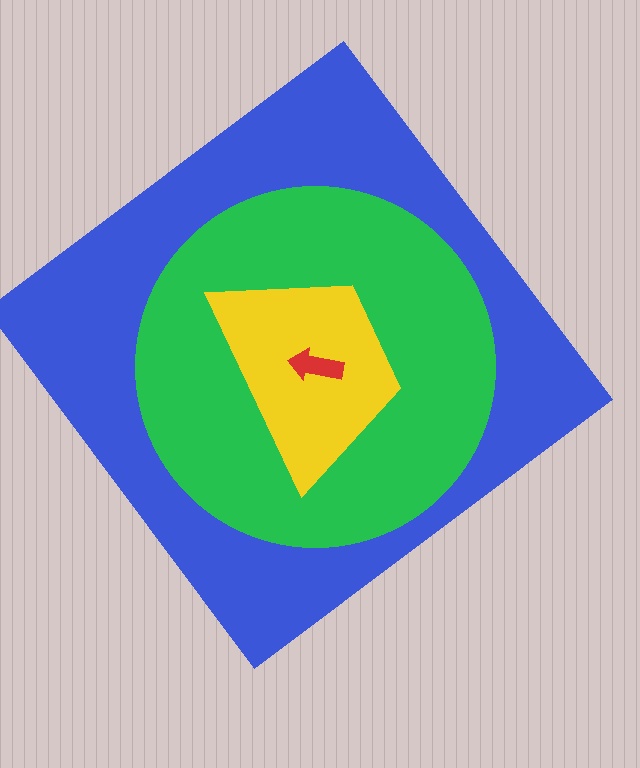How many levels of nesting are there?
4.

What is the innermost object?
The red arrow.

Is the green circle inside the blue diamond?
Yes.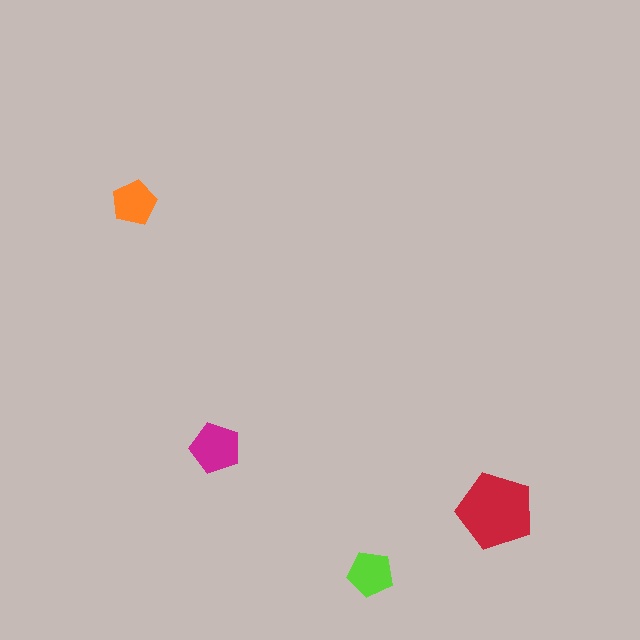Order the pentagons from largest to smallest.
the red one, the magenta one, the lime one, the orange one.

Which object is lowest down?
The lime pentagon is bottommost.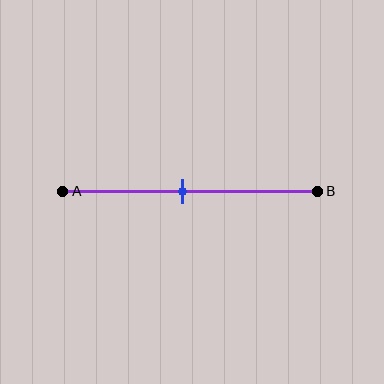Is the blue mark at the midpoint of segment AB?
Yes, the mark is approximately at the midpoint.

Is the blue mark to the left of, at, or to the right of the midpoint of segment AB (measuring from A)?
The blue mark is approximately at the midpoint of segment AB.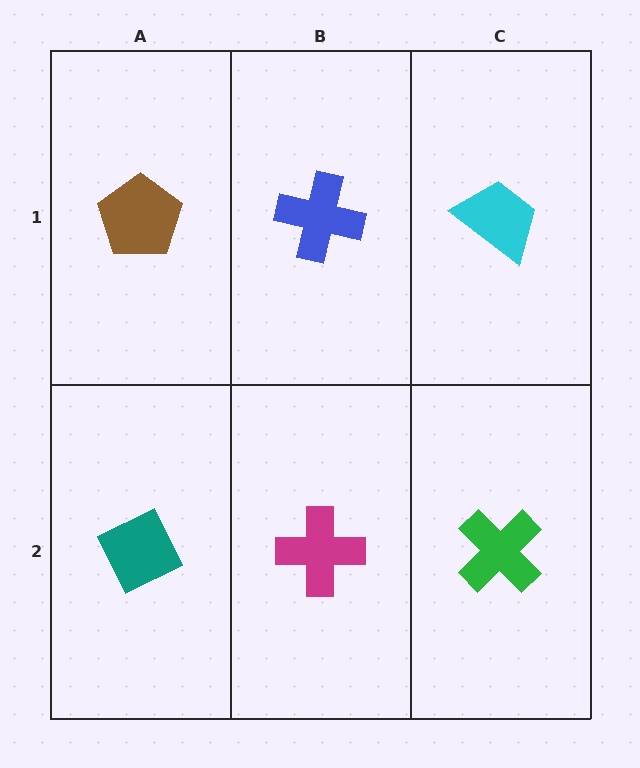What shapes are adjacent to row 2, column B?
A blue cross (row 1, column B), a teal diamond (row 2, column A), a green cross (row 2, column C).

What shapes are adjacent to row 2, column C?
A cyan trapezoid (row 1, column C), a magenta cross (row 2, column B).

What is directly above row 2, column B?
A blue cross.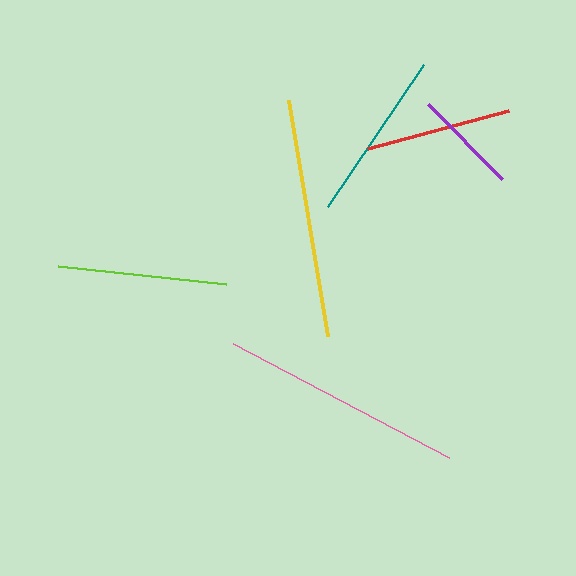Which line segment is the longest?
The pink line is the longest at approximately 244 pixels.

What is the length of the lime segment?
The lime segment is approximately 169 pixels long.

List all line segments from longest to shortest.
From longest to shortest: pink, yellow, teal, lime, red, purple.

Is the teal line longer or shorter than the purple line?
The teal line is longer than the purple line.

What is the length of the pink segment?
The pink segment is approximately 244 pixels long.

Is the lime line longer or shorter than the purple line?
The lime line is longer than the purple line.